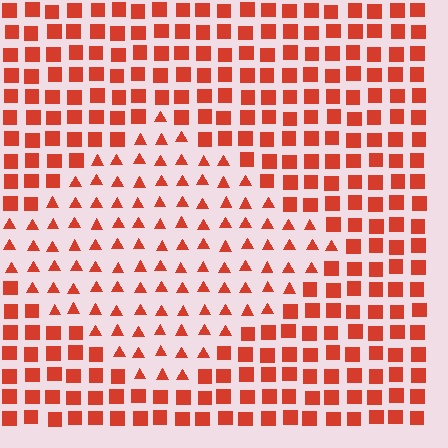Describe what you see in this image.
The image is filled with small red elements arranged in a uniform grid. A diamond-shaped region contains triangles, while the surrounding area contains squares. The boundary is defined purely by the change in element shape.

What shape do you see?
I see a diamond.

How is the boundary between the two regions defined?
The boundary is defined by a change in element shape: triangles inside vs. squares outside. All elements share the same color and spacing.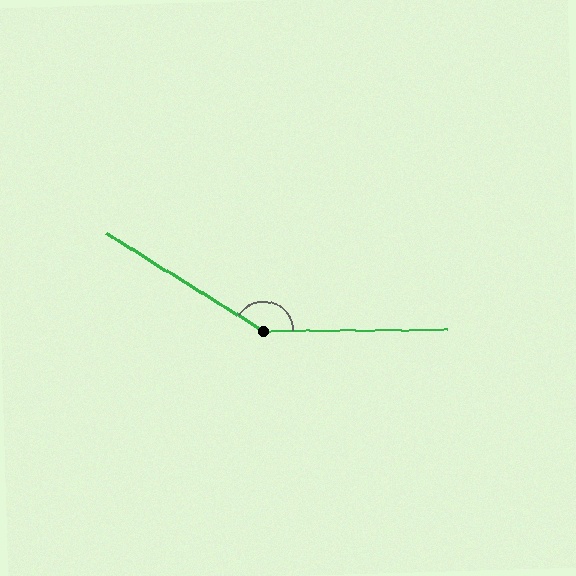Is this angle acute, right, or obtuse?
It is obtuse.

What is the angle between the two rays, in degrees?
Approximately 148 degrees.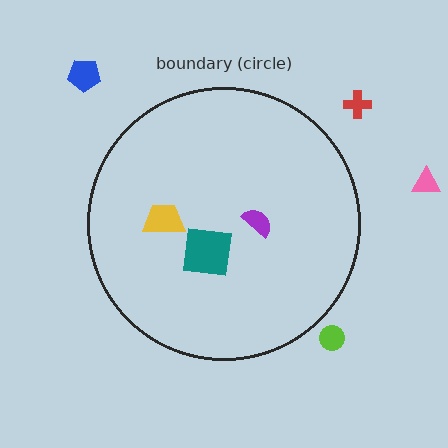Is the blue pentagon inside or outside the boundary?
Outside.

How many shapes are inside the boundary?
3 inside, 4 outside.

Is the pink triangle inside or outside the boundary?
Outside.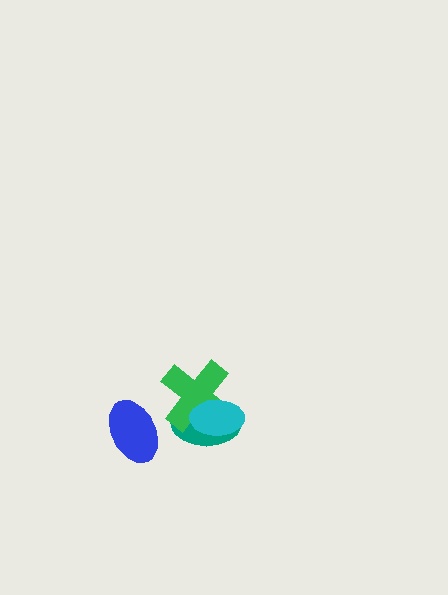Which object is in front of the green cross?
The cyan ellipse is in front of the green cross.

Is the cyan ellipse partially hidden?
No, no other shape covers it.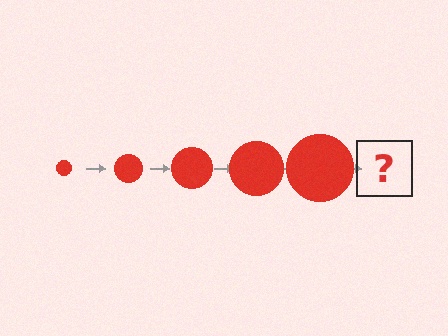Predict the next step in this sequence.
The next step is a red circle, larger than the previous one.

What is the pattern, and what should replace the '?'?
The pattern is that the circle gets progressively larger each step. The '?' should be a red circle, larger than the previous one.